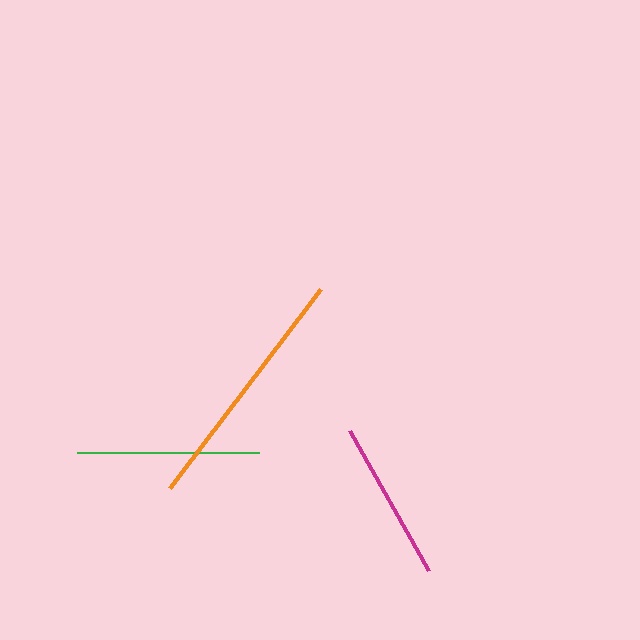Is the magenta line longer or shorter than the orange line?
The orange line is longer than the magenta line.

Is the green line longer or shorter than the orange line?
The orange line is longer than the green line.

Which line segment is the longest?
The orange line is the longest at approximately 250 pixels.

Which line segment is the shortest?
The magenta line is the shortest at approximately 160 pixels.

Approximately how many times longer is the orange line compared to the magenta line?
The orange line is approximately 1.6 times the length of the magenta line.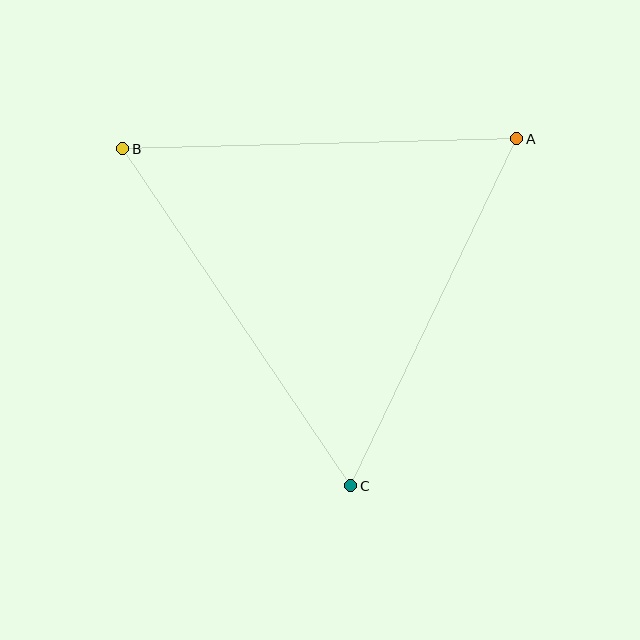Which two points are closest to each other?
Points A and C are closest to each other.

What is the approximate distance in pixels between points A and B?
The distance between A and B is approximately 394 pixels.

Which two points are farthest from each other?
Points B and C are farthest from each other.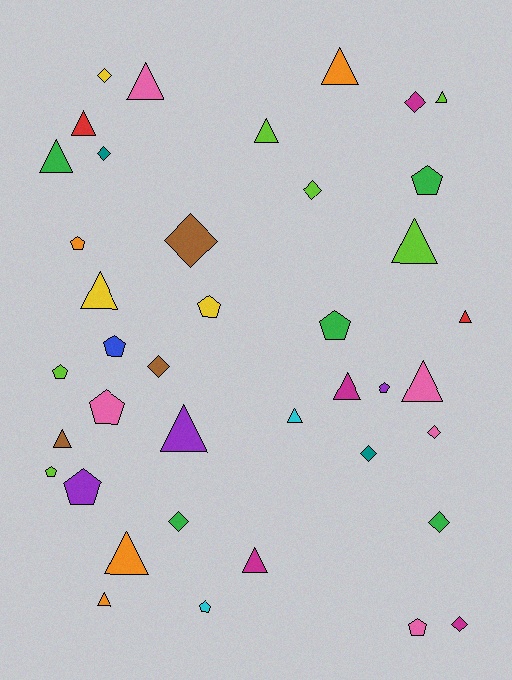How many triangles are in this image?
There are 17 triangles.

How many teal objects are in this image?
There are 2 teal objects.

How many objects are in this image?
There are 40 objects.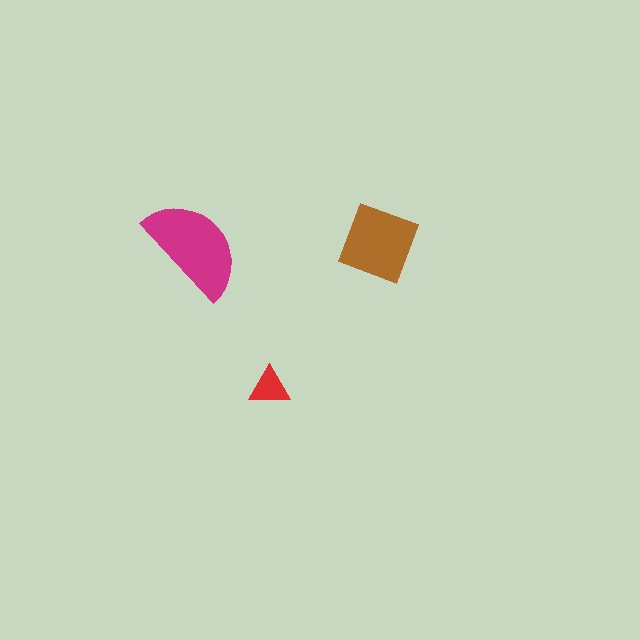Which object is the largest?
The magenta semicircle.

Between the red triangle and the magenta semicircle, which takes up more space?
The magenta semicircle.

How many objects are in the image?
There are 3 objects in the image.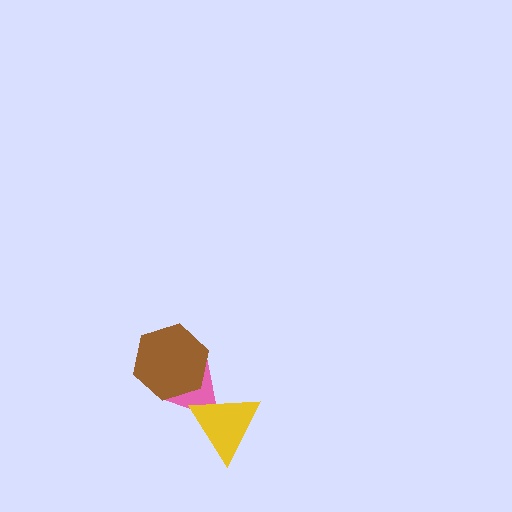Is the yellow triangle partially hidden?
No, no other shape covers it.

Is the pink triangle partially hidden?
Yes, it is partially covered by another shape.